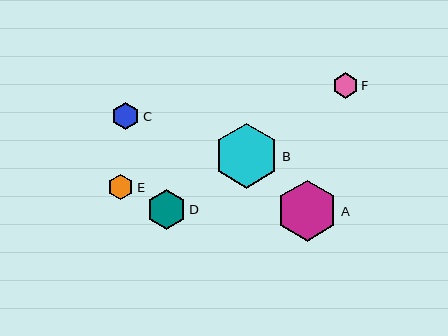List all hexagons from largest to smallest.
From largest to smallest: B, A, D, C, E, F.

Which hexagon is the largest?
Hexagon B is the largest with a size of approximately 65 pixels.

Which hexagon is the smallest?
Hexagon F is the smallest with a size of approximately 25 pixels.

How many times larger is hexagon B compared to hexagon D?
Hexagon B is approximately 1.6 times the size of hexagon D.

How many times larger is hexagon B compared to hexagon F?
Hexagon B is approximately 2.6 times the size of hexagon F.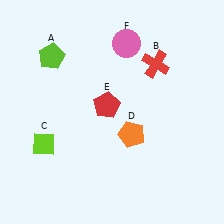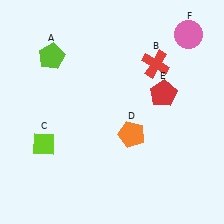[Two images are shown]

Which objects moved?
The objects that moved are: the red pentagon (E), the pink circle (F).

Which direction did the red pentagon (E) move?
The red pentagon (E) moved right.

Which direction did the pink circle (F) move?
The pink circle (F) moved right.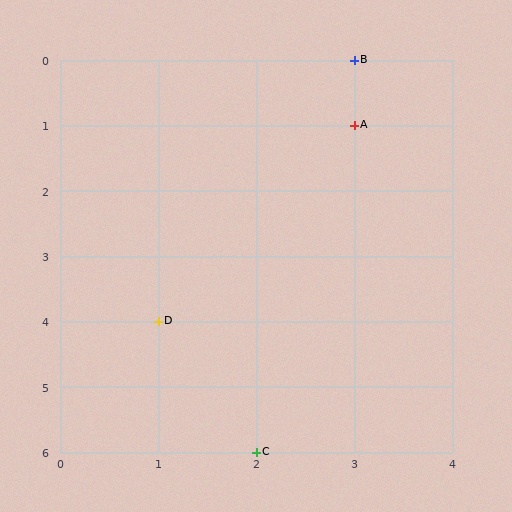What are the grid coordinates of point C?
Point C is at grid coordinates (2, 6).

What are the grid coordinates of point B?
Point B is at grid coordinates (3, 0).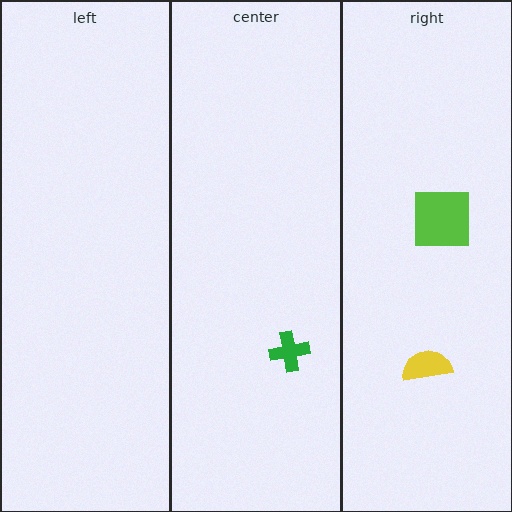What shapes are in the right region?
The lime square, the yellow semicircle.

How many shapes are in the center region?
1.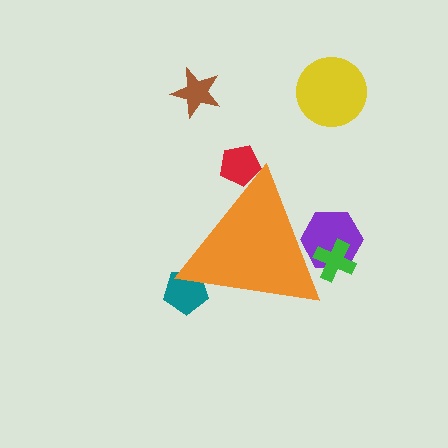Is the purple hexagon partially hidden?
Yes, the purple hexagon is partially hidden behind the orange triangle.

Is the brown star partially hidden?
No, the brown star is fully visible.